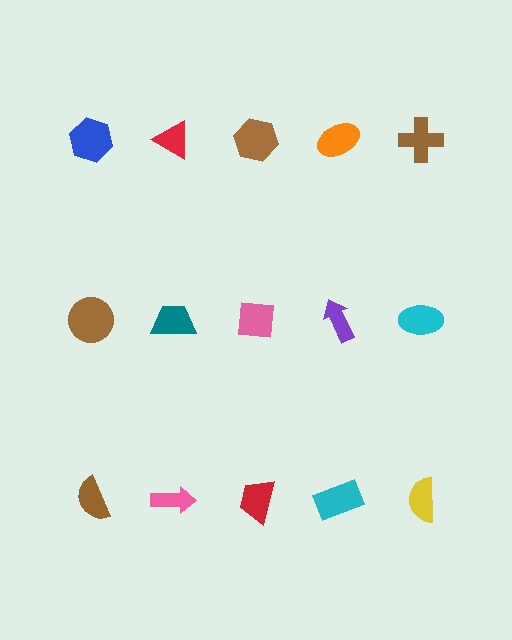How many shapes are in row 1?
5 shapes.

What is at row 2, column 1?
A brown circle.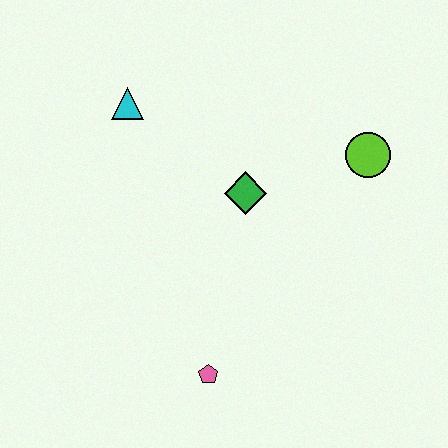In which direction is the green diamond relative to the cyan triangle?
The green diamond is to the right of the cyan triangle.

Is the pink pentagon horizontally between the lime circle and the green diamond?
No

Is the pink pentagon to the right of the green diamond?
No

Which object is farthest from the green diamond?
The pink pentagon is farthest from the green diamond.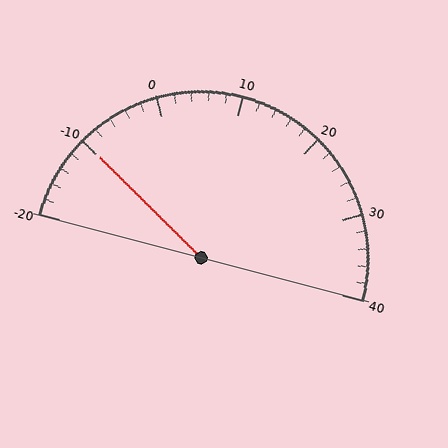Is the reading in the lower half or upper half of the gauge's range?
The reading is in the lower half of the range (-20 to 40).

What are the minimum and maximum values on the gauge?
The gauge ranges from -20 to 40.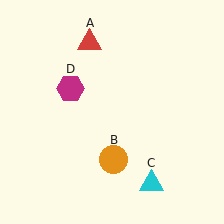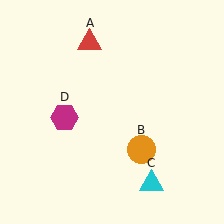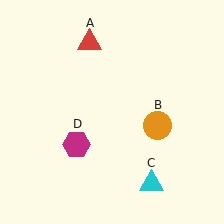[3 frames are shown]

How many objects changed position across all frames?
2 objects changed position: orange circle (object B), magenta hexagon (object D).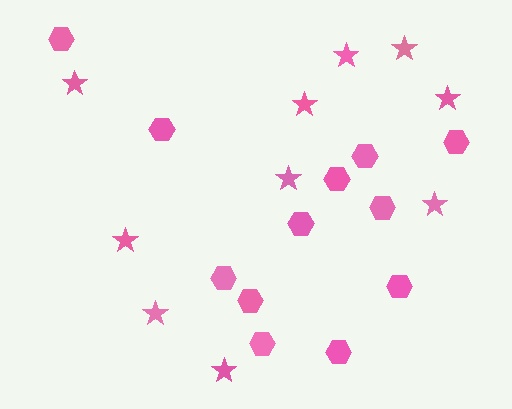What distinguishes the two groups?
There are 2 groups: one group of hexagons (12) and one group of stars (10).